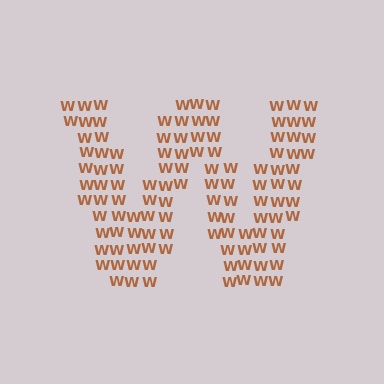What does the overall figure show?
The overall figure shows the letter W.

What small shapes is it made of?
It is made of small letter W's.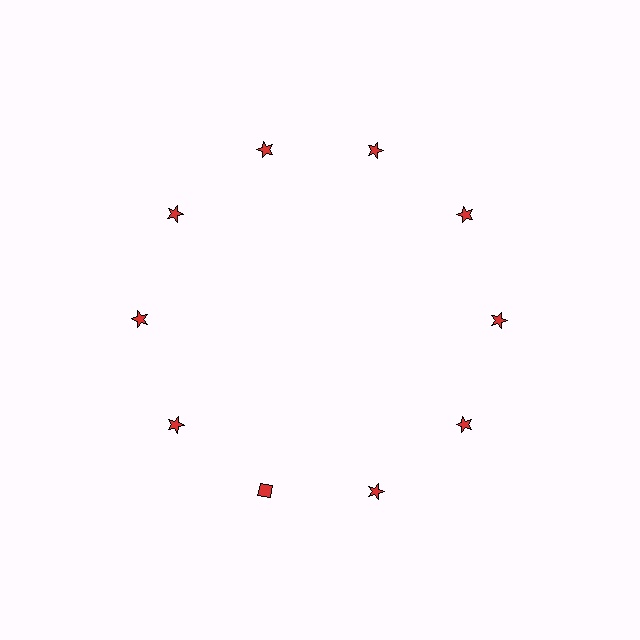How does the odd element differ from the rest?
It has a different shape: diamond instead of star.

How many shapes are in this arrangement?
There are 10 shapes arranged in a ring pattern.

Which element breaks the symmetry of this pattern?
The red diamond at roughly the 7 o'clock position breaks the symmetry. All other shapes are red stars.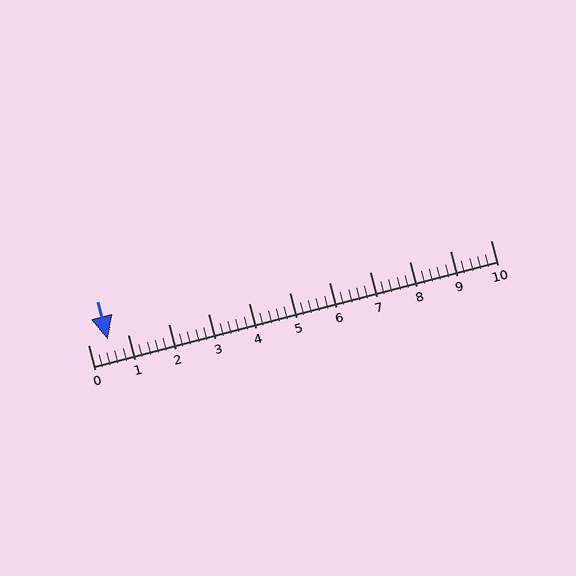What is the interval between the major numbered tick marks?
The major tick marks are spaced 1 units apart.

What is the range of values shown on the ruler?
The ruler shows values from 0 to 10.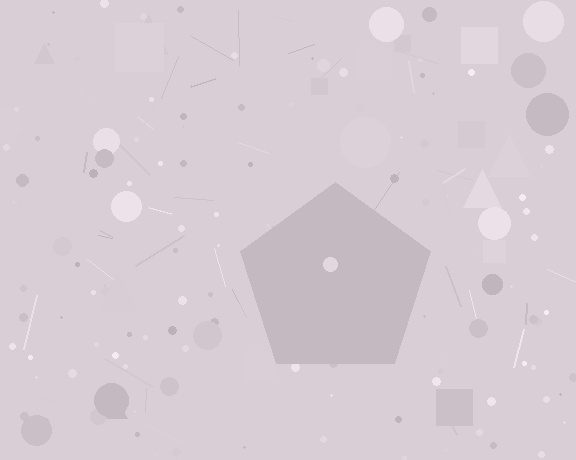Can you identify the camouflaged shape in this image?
The camouflaged shape is a pentagon.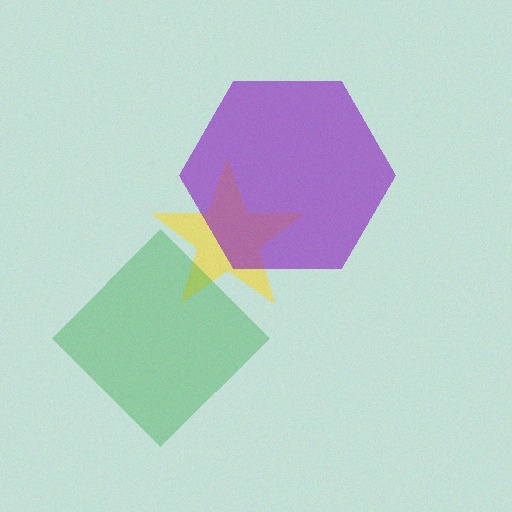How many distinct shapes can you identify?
There are 3 distinct shapes: a yellow star, a purple hexagon, a green diamond.